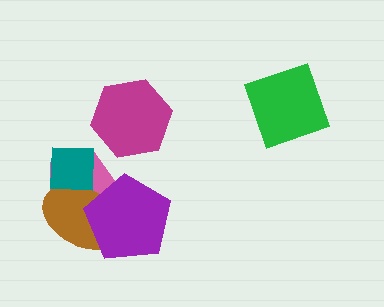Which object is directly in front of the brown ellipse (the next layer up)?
The purple pentagon is directly in front of the brown ellipse.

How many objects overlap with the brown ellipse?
3 objects overlap with the brown ellipse.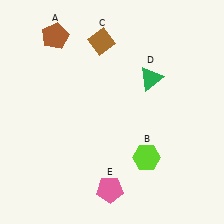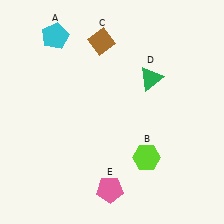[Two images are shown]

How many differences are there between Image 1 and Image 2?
There is 1 difference between the two images.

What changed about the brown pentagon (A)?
In Image 1, A is brown. In Image 2, it changed to cyan.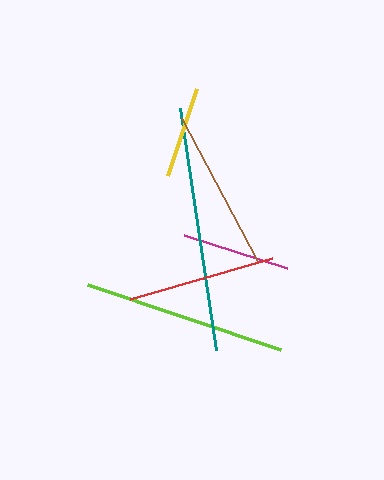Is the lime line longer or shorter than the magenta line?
The lime line is longer than the magenta line.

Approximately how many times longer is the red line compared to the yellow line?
The red line is approximately 1.6 times the length of the yellow line.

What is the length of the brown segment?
The brown segment is approximately 162 pixels long.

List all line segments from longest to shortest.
From longest to shortest: teal, lime, brown, red, magenta, yellow.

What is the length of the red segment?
The red segment is approximately 148 pixels long.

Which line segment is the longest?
The teal line is the longest at approximately 245 pixels.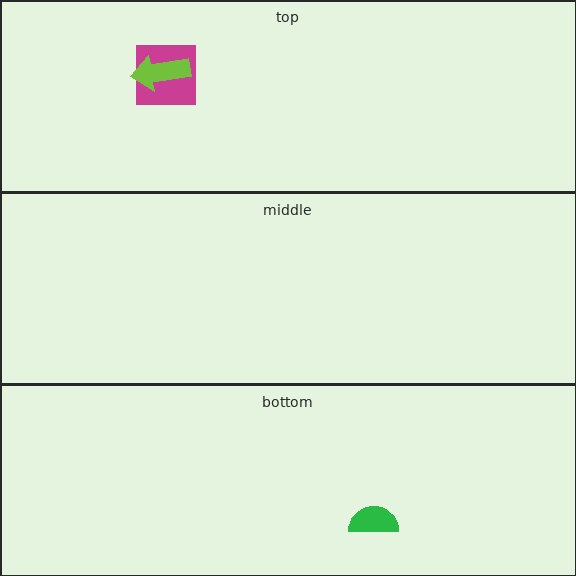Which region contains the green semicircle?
The bottom region.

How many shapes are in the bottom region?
1.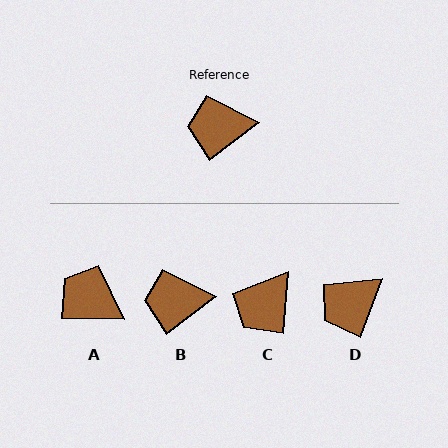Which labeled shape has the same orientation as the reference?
B.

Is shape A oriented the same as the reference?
No, it is off by about 37 degrees.